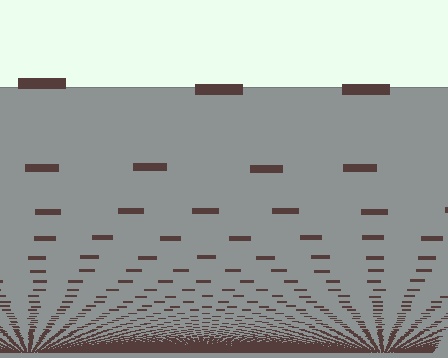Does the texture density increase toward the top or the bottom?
Density increases toward the bottom.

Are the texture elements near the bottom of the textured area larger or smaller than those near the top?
Smaller. The gradient is inverted — elements near the bottom are smaller and denser.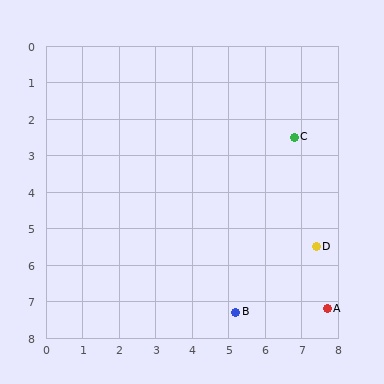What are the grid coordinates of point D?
Point D is at approximately (7.4, 5.5).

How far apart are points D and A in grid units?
Points D and A are about 1.7 grid units apart.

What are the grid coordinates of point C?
Point C is at approximately (6.8, 2.5).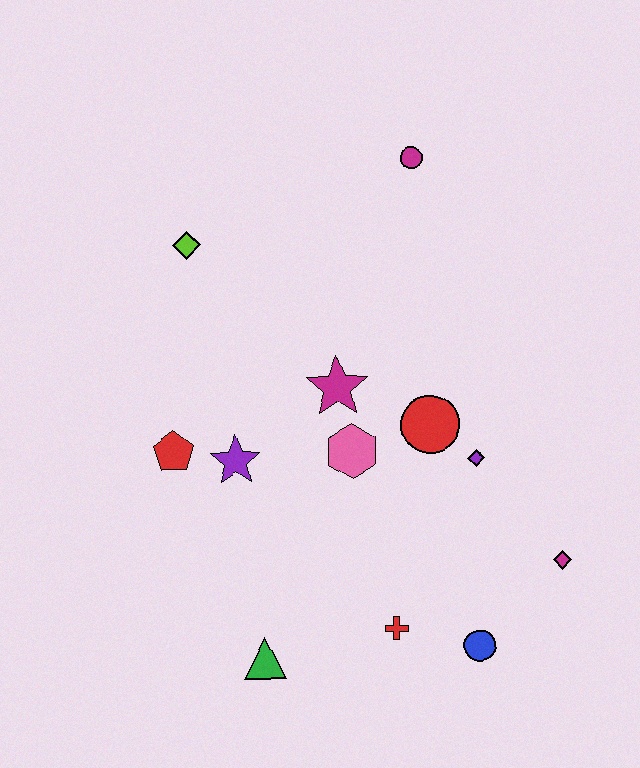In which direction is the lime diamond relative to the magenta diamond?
The lime diamond is to the left of the magenta diamond.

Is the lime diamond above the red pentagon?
Yes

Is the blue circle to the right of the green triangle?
Yes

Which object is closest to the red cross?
The blue circle is closest to the red cross.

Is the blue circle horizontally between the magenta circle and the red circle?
No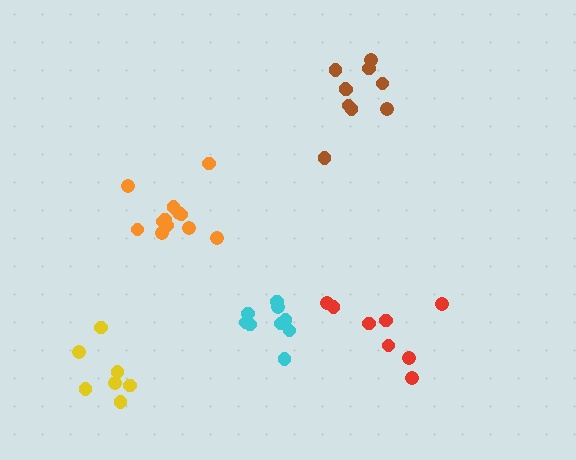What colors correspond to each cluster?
The clusters are colored: cyan, red, yellow, brown, orange.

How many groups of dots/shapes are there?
There are 5 groups.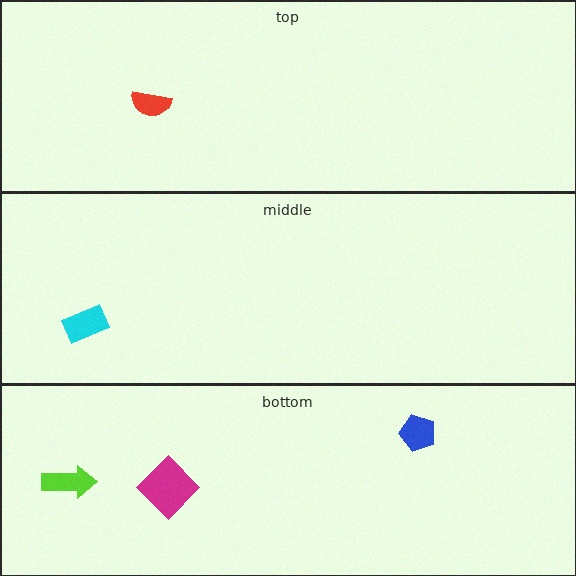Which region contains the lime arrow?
The bottom region.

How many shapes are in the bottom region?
3.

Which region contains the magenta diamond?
The bottom region.